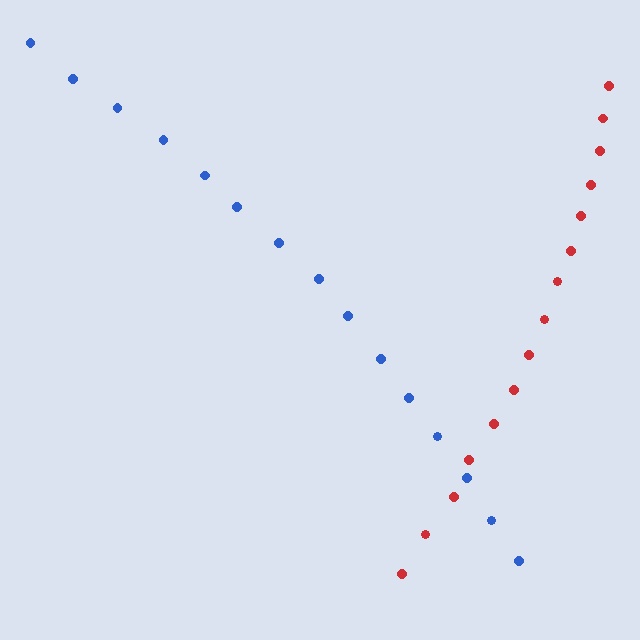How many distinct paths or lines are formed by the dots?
There are 2 distinct paths.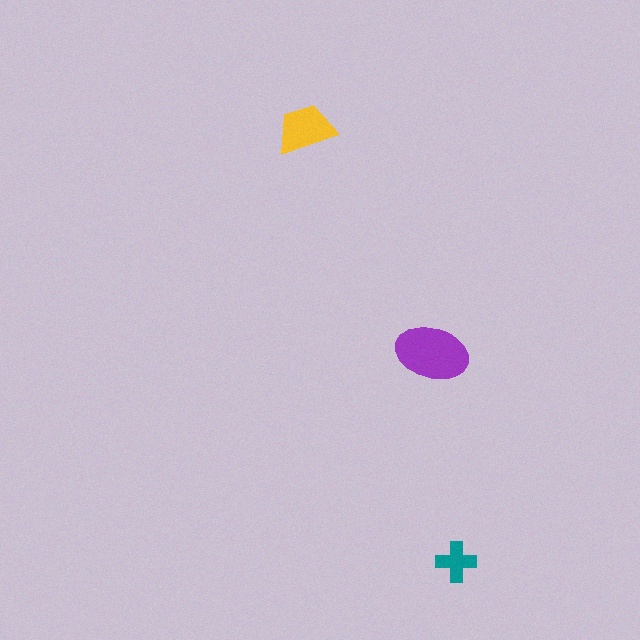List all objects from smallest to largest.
The teal cross, the yellow trapezoid, the purple ellipse.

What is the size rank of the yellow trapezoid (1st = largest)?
2nd.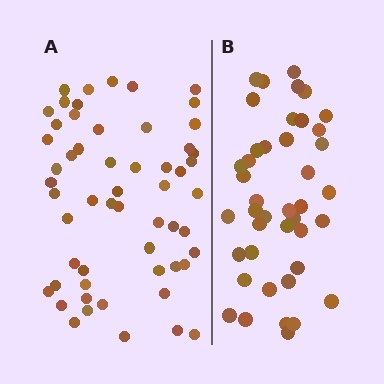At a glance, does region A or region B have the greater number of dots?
Region A (the left region) has more dots.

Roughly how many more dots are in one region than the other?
Region A has approximately 15 more dots than region B.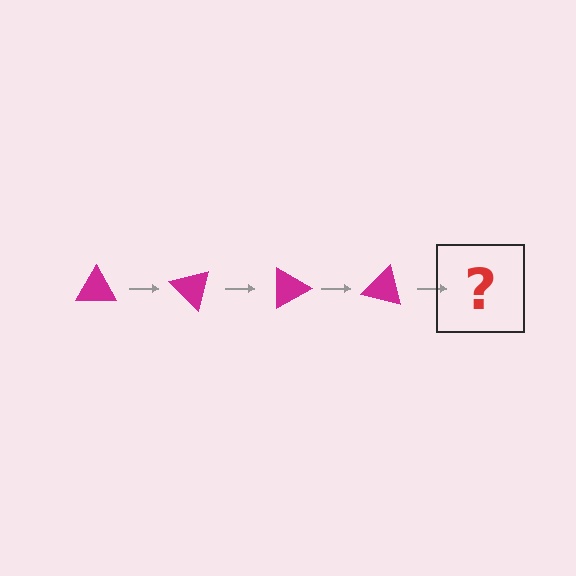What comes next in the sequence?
The next element should be a magenta triangle rotated 180 degrees.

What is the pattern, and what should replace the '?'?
The pattern is that the triangle rotates 45 degrees each step. The '?' should be a magenta triangle rotated 180 degrees.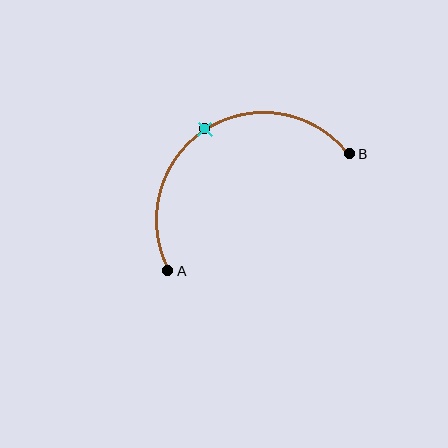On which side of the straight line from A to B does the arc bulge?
The arc bulges above the straight line connecting A and B.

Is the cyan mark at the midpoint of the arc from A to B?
Yes. The cyan mark lies on the arc at equal arc-length from both A and B — it is the arc midpoint.